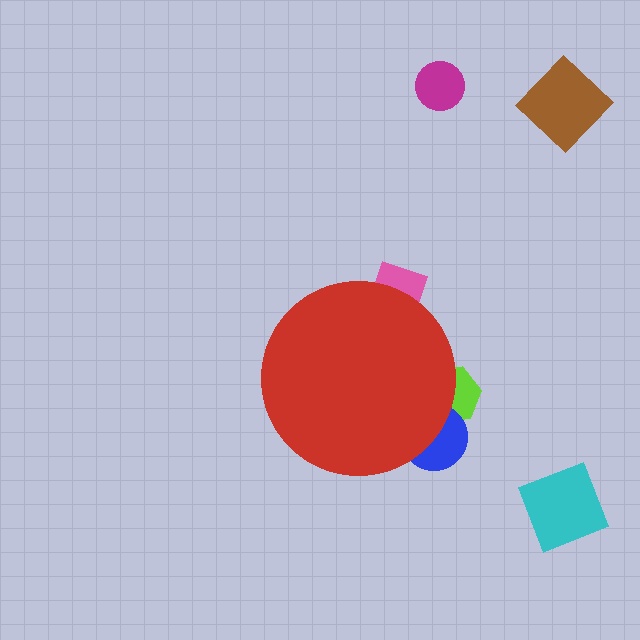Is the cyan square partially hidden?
No, the cyan square is fully visible.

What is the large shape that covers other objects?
A red circle.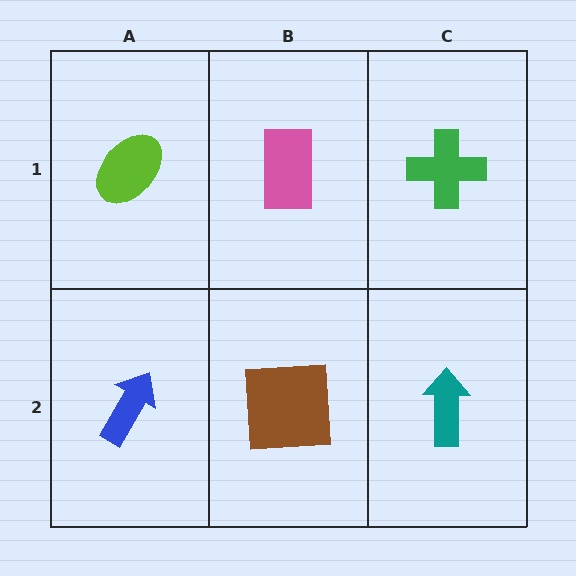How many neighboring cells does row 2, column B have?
3.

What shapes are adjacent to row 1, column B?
A brown square (row 2, column B), a lime ellipse (row 1, column A), a green cross (row 1, column C).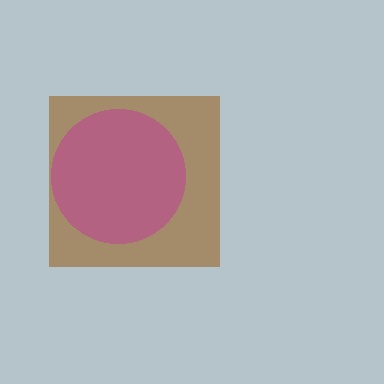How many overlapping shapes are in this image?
There are 2 overlapping shapes in the image.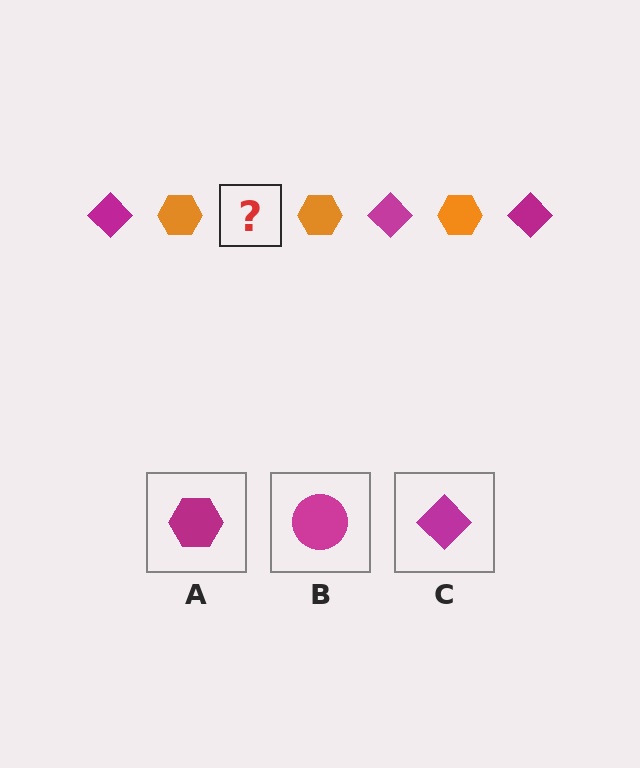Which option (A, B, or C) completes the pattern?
C.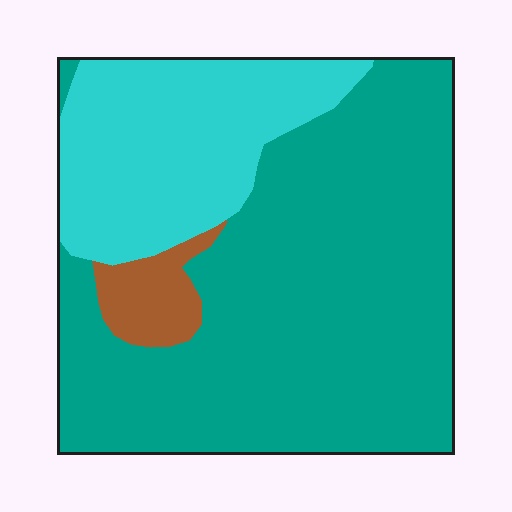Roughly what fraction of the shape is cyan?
Cyan covers roughly 25% of the shape.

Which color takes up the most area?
Teal, at roughly 65%.